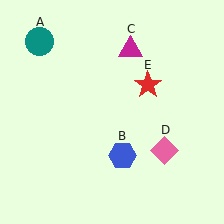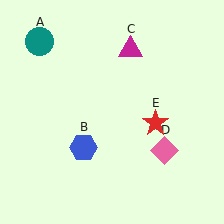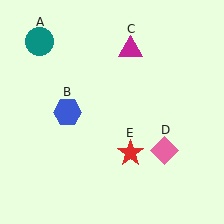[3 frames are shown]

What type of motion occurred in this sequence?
The blue hexagon (object B), red star (object E) rotated clockwise around the center of the scene.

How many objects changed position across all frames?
2 objects changed position: blue hexagon (object B), red star (object E).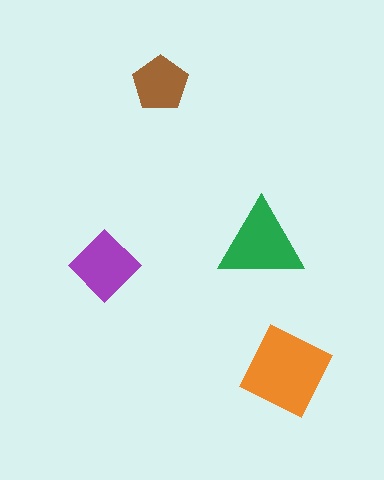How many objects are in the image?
There are 4 objects in the image.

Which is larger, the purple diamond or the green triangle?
The green triangle.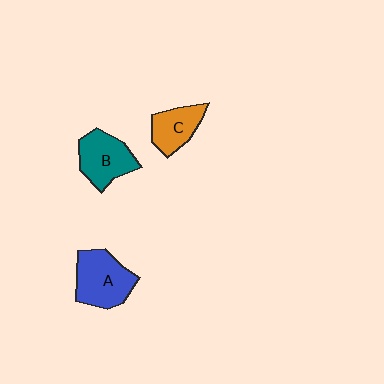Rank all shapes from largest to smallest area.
From largest to smallest: A (blue), B (teal), C (orange).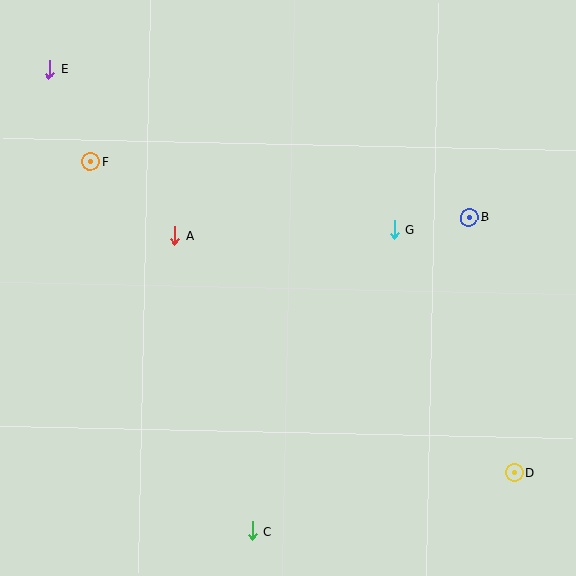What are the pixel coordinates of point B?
Point B is at (469, 217).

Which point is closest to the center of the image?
Point G at (395, 229) is closest to the center.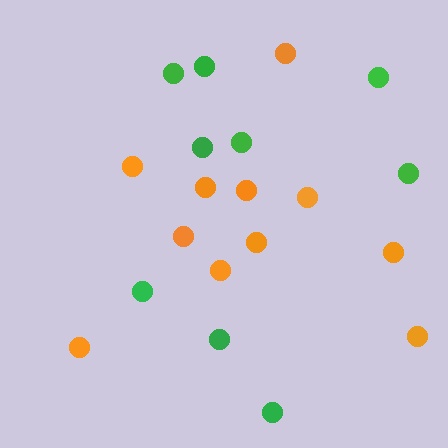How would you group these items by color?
There are 2 groups: one group of green circles (9) and one group of orange circles (11).